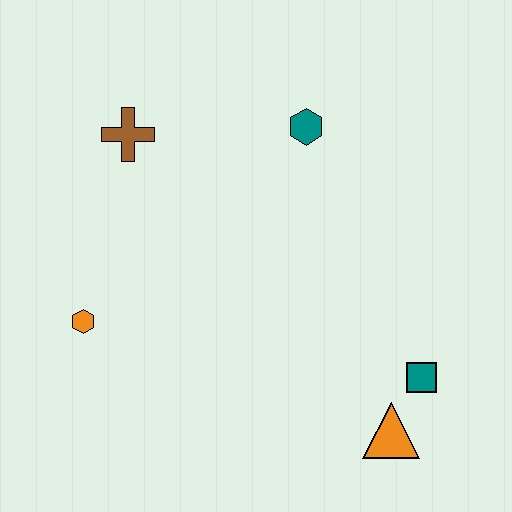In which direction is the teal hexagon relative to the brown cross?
The teal hexagon is to the right of the brown cross.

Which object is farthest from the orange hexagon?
The teal square is farthest from the orange hexagon.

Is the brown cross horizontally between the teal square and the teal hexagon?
No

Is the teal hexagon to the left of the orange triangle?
Yes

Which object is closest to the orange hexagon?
The brown cross is closest to the orange hexagon.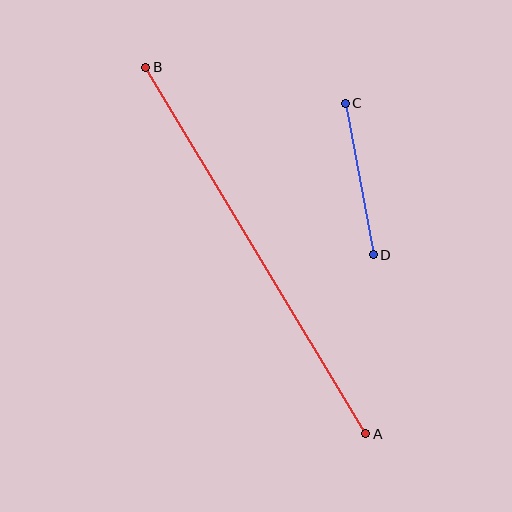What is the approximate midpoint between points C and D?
The midpoint is at approximately (359, 179) pixels.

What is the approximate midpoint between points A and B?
The midpoint is at approximately (256, 250) pixels.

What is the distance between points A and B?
The distance is approximately 427 pixels.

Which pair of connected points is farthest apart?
Points A and B are farthest apart.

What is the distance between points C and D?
The distance is approximately 154 pixels.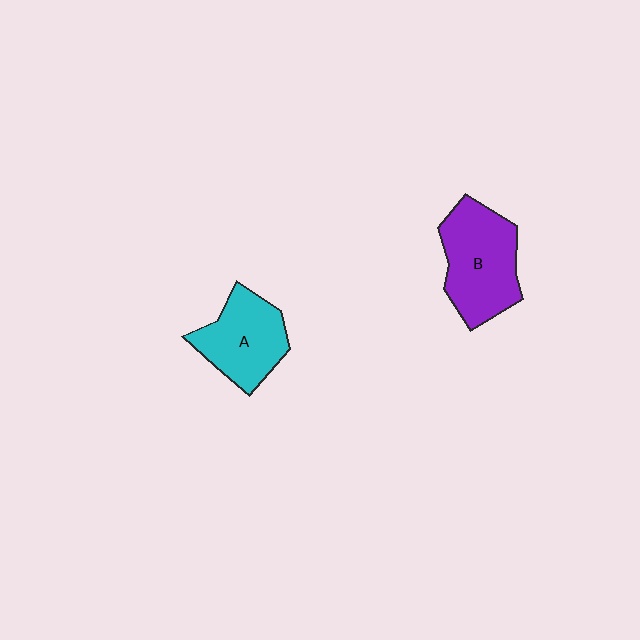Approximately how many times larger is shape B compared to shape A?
Approximately 1.2 times.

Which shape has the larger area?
Shape B (purple).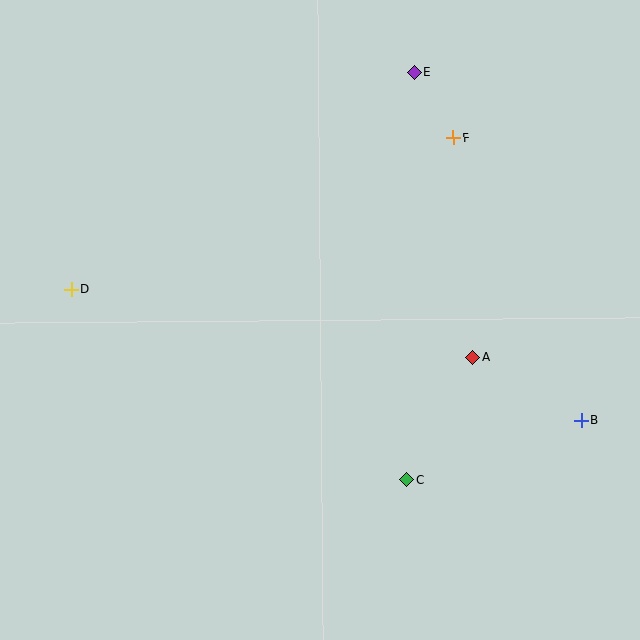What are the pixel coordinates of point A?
Point A is at (473, 357).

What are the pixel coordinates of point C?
Point C is at (407, 480).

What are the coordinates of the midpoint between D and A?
The midpoint between D and A is at (272, 323).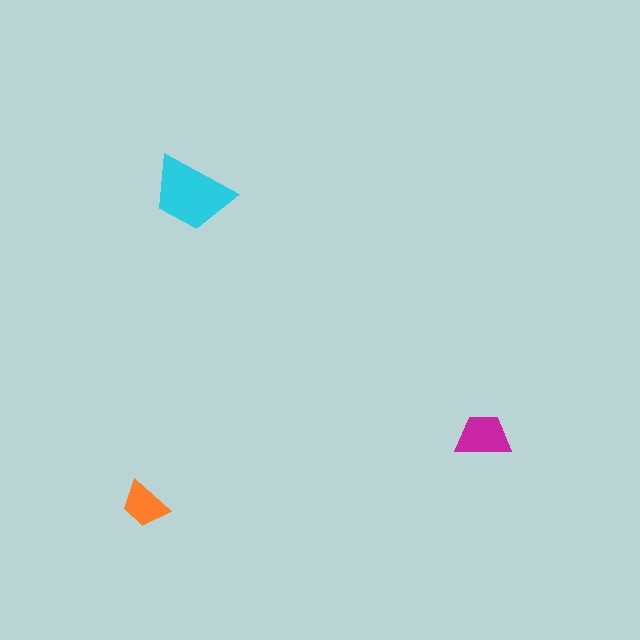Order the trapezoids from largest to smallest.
the cyan one, the magenta one, the orange one.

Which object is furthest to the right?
The magenta trapezoid is rightmost.